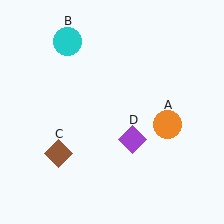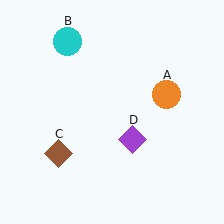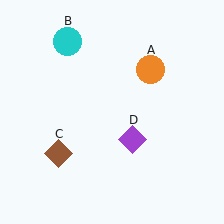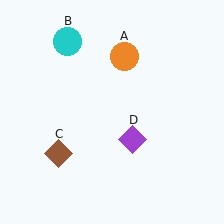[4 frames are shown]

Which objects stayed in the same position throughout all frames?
Cyan circle (object B) and brown diamond (object C) and purple diamond (object D) remained stationary.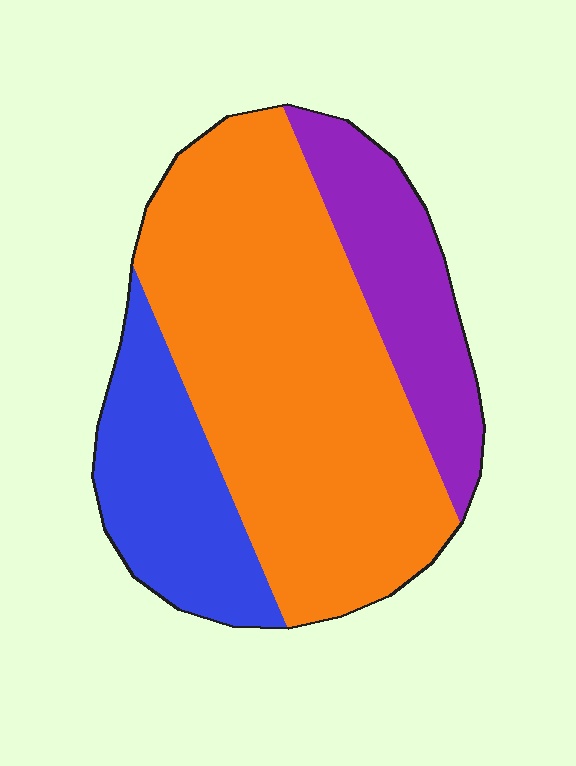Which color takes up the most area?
Orange, at roughly 60%.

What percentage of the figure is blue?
Blue covers 21% of the figure.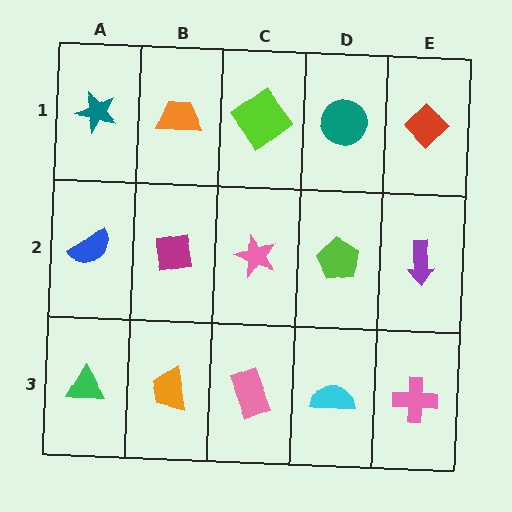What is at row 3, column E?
A pink cross.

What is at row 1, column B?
An orange trapezoid.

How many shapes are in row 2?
5 shapes.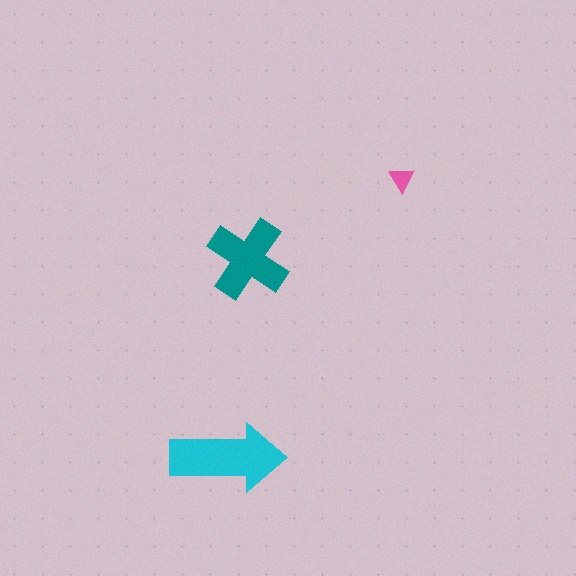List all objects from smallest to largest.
The pink triangle, the teal cross, the cyan arrow.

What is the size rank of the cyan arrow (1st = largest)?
1st.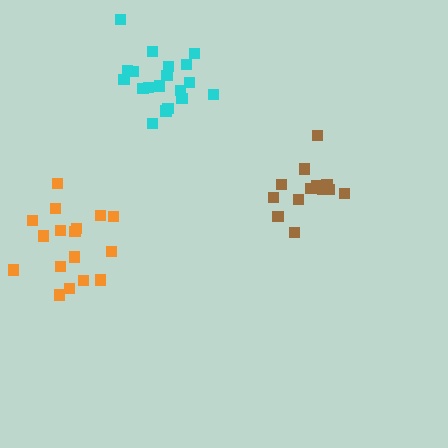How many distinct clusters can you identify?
There are 3 distinct clusters.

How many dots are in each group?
Group 1: 19 dots, Group 2: 17 dots, Group 3: 13 dots (49 total).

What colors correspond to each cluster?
The clusters are colored: cyan, orange, brown.